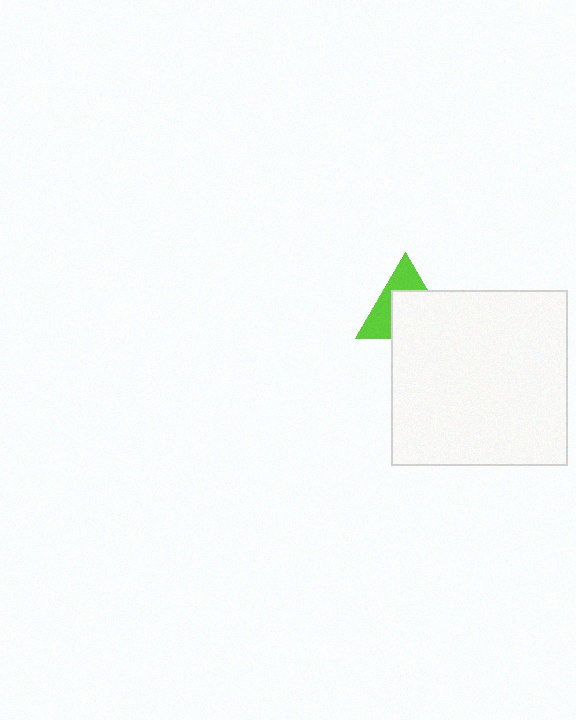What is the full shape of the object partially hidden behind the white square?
The partially hidden object is a lime triangle.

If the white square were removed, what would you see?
You would see the complete lime triangle.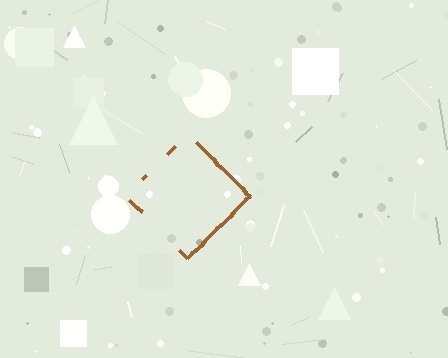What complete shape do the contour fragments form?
The contour fragments form a diamond.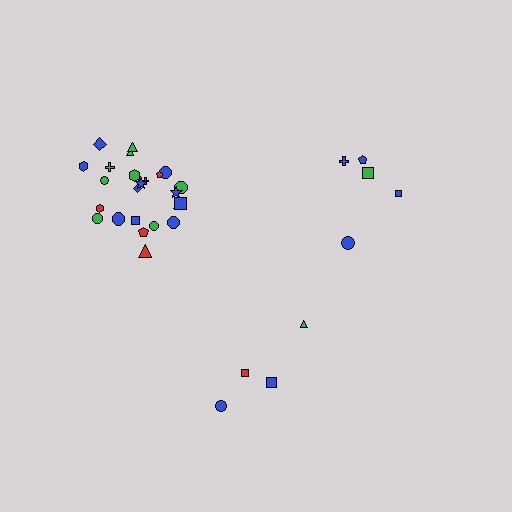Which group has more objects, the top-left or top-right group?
The top-left group.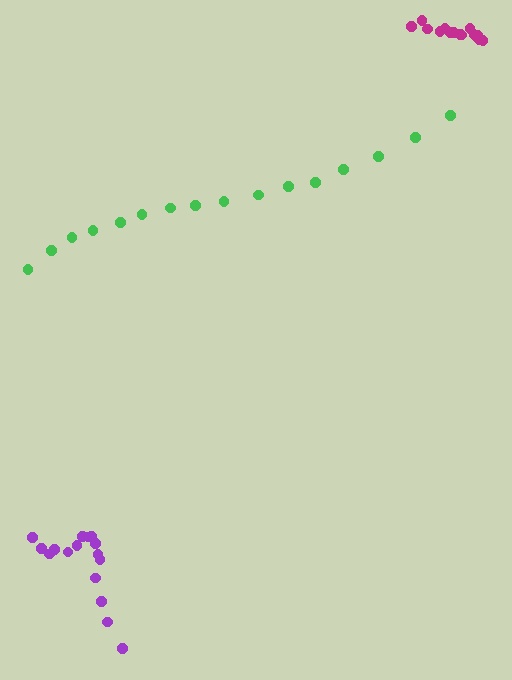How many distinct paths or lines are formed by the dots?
There are 3 distinct paths.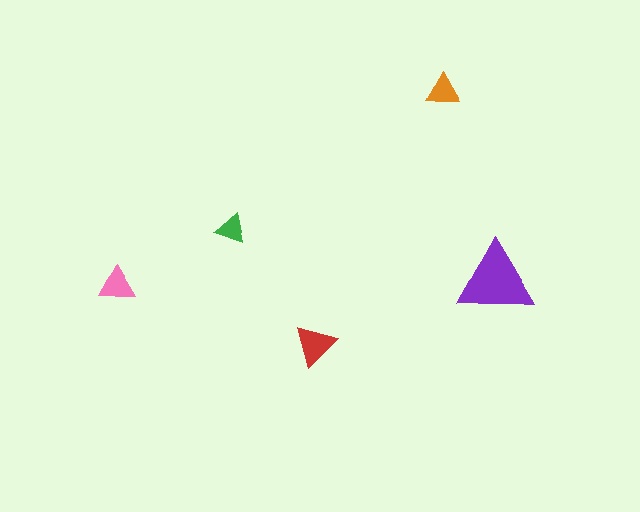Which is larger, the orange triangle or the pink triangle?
The pink one.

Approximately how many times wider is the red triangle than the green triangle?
About 1.5 times wider.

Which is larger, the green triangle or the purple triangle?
The purple one.